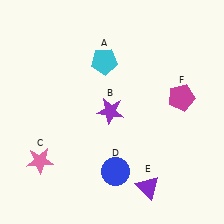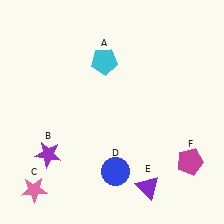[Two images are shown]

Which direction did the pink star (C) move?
The pink star (C) moved down.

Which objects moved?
The objects that moved are: the purple star (B), the pink star (C), the magenta pentagon (F).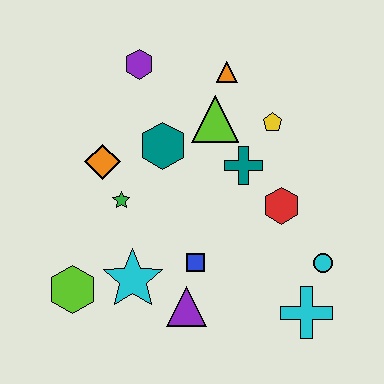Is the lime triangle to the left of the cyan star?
No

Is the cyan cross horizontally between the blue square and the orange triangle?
No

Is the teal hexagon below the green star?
No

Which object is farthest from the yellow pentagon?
The lime hexagon is farthest from the yellow pentagon.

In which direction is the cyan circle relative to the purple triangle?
The cyan circle is to the right of the purple triangle.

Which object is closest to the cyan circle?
The cyan cross is closest to the cyan circle.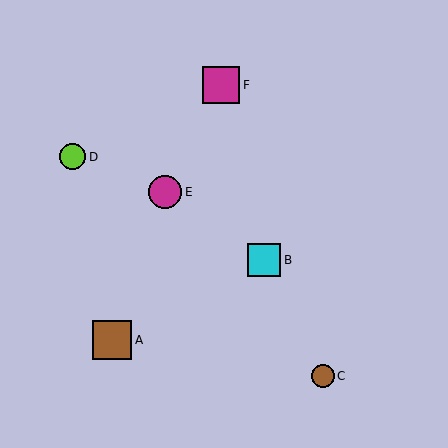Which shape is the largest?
The brown square (labeled A) is the largest.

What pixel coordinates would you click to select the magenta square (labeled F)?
Click at (221, 85) to select the magenta square F.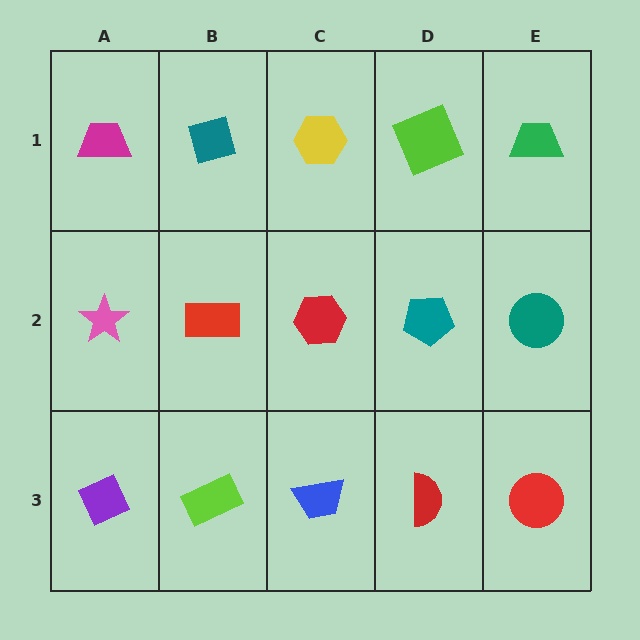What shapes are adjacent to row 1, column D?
A teal pentagon (row 2, column D), a yellow hexagon (row 1, column C), a green trapezoid (row 1, column E).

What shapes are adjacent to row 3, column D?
A teal pentagon (row 2, column D), a blue trapezoid (row 3, column C), a red circle (row 3, column E).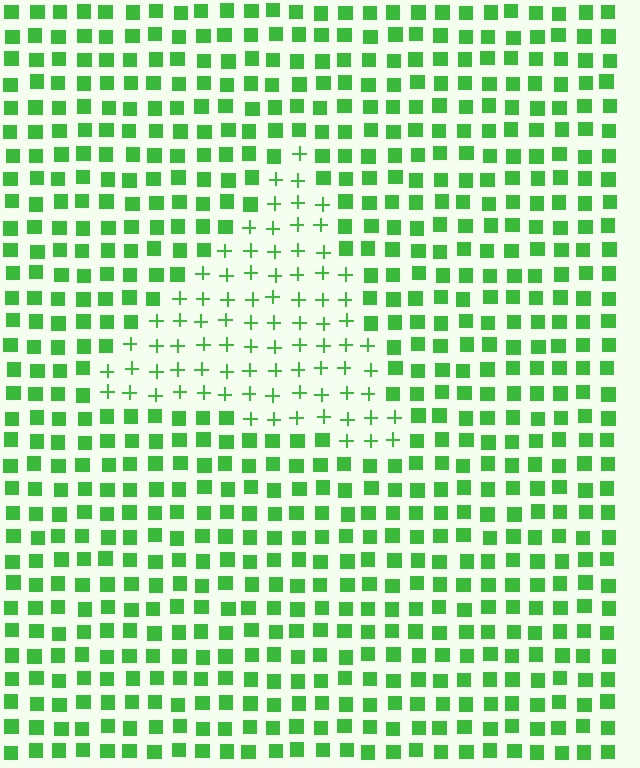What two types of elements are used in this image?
The image uses plus signs inside the triangle region and squares outside it.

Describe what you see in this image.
The image is filled with small green elements arranged in a uniform grid. A triangle-shaped region contains plus signs, while the surrounding area contains squares. The boundary is defined purely by the change in element shape.